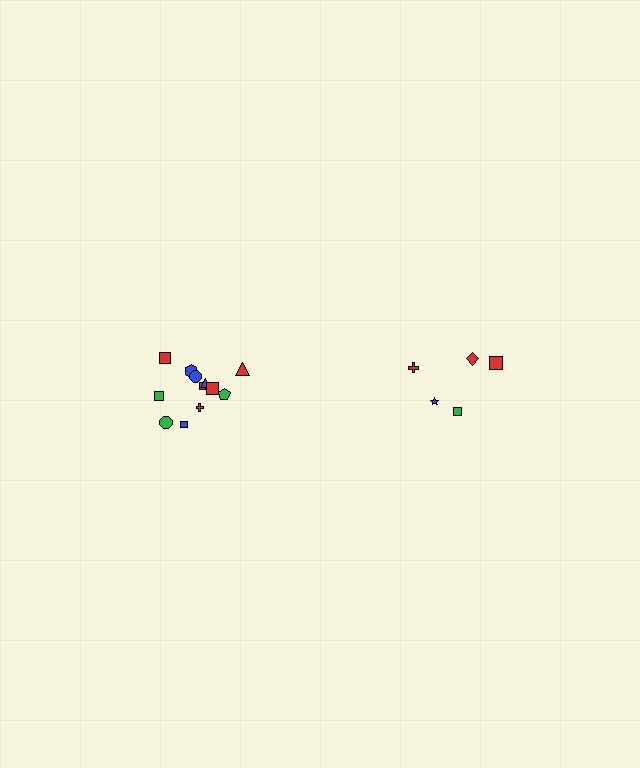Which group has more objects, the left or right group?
The left group.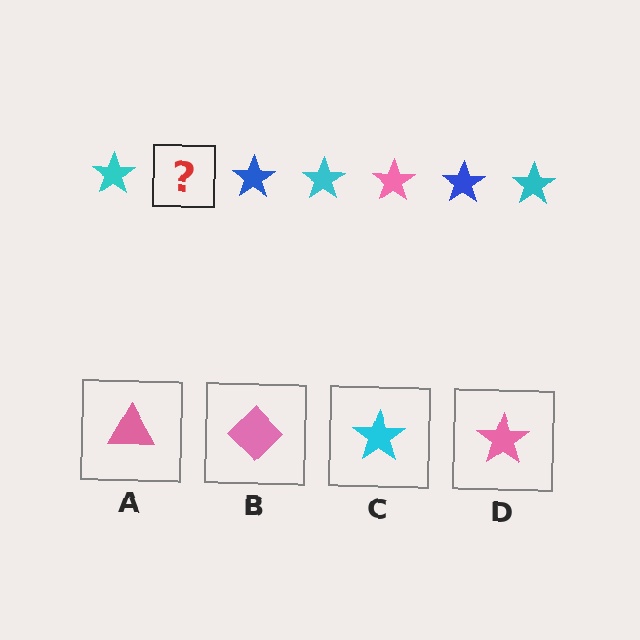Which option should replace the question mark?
Option D.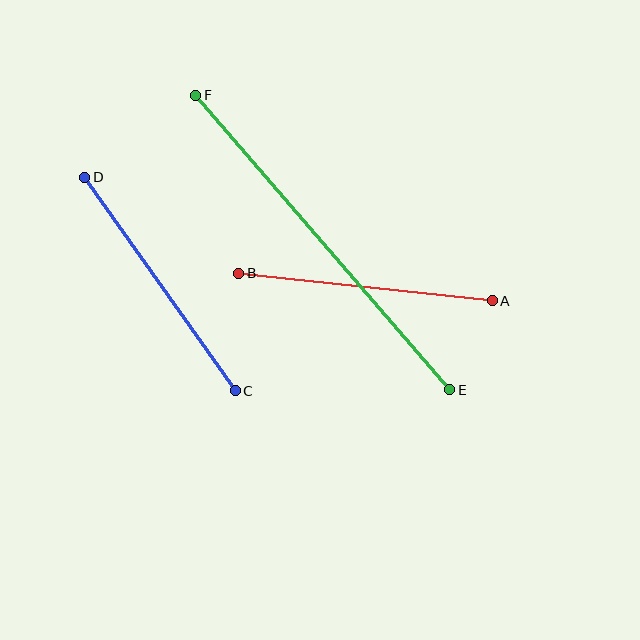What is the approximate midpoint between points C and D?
The midpoint is at approximately (160, 284) pixels.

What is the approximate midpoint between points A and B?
The midpoint is at approximately (366, 287) pixels.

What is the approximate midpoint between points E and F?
The midpoint is at approximately (323, 243) pixels.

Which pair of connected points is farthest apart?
Points E and F are farthest apart.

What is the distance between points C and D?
The distance is approximately 262 pixels.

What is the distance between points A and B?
The distance is approximately 255 pixels.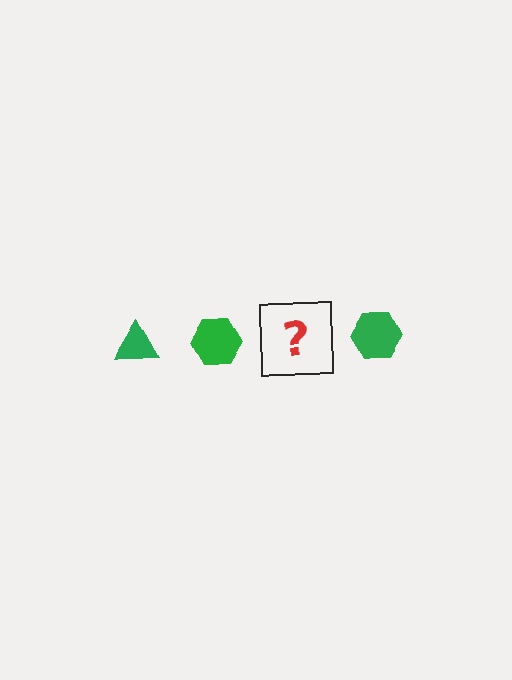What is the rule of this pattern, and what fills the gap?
The rule is that the pattern cycles through triangle, hexagon shapes in green. The gap should be filled with a green triangle.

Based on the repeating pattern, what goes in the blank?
The blank should be a green triangle.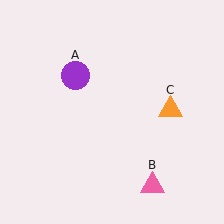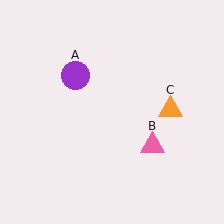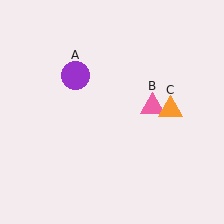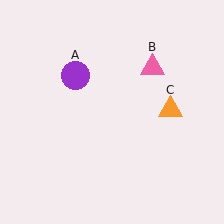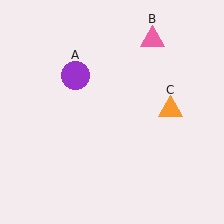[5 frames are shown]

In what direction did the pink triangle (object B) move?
The pink triangle (object B) moved up.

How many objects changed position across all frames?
1 object changed position: pink triangle (object B).